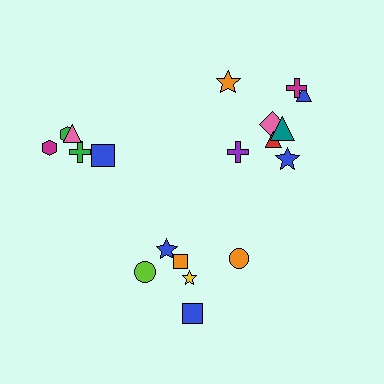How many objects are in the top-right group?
There are 8 objects.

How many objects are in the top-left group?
There are 5 objects.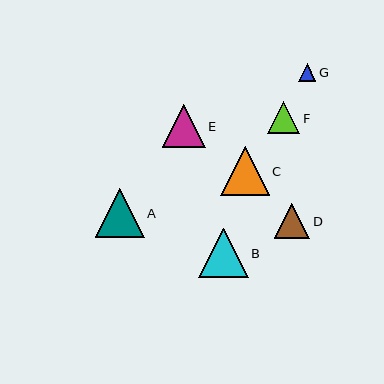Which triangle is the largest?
Triangle B is the largest with a size of approximately 49 pixels.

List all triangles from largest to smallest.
From largest to smallest: B, C, A, E, D, F, G.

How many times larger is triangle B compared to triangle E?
Triangle B is approximately 1.1 times the size of triangle E.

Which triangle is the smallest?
Triangle G is the smallest with a size of approximately 17 pixels.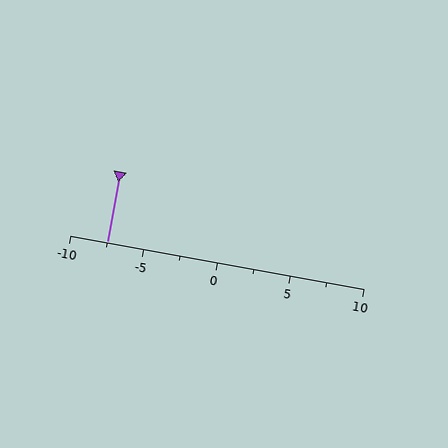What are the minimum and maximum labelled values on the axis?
The axis runs from -10 to 10.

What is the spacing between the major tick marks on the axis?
The major ticks are spaced 5 apart.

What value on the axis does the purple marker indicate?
The marker indicates approximately -7.5.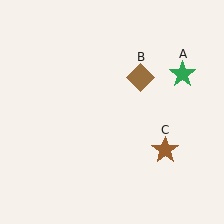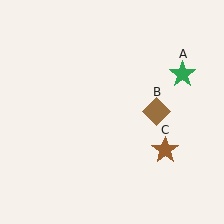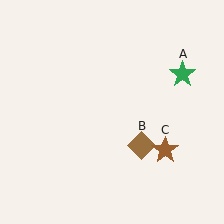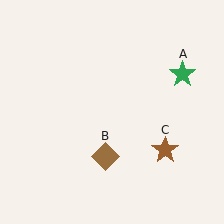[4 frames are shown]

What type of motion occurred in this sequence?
The brown diamond (object B) rotated clockwise around the center of the scene.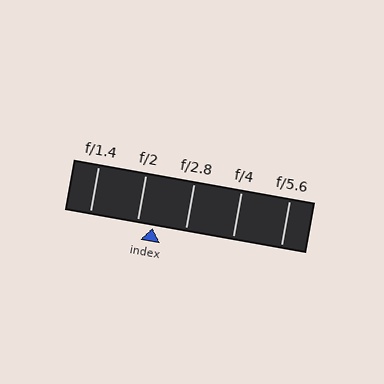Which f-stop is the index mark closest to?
The index mark is closest to f/2.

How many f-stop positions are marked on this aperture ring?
There are 5 f-stop positions marked.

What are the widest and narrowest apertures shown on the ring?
The widest aperture shown is f/1.4 and the narrowest is f/5.6.